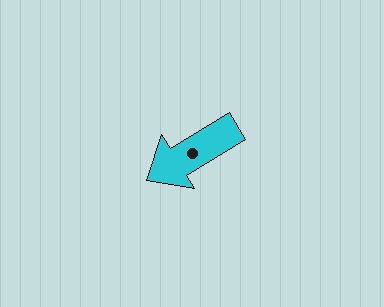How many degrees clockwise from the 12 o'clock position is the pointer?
Approximately 239 degrees.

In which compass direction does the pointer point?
Southwest.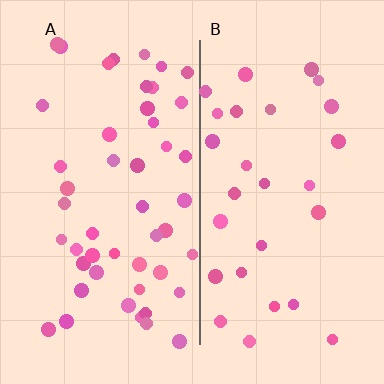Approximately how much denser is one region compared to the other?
Approximately 1.7× — region A over region B.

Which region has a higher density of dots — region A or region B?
A (the left).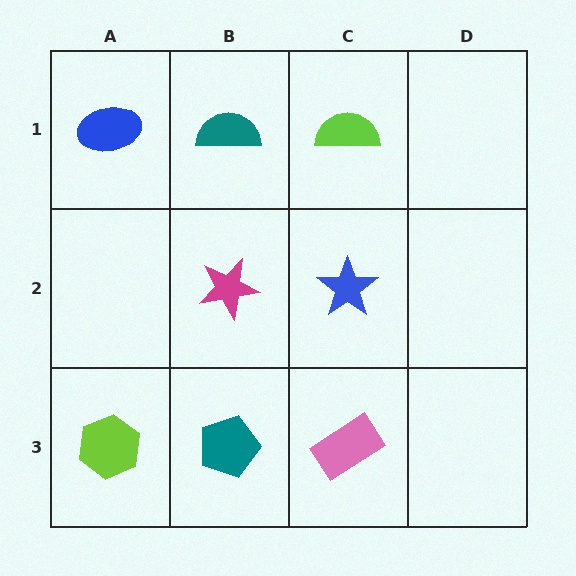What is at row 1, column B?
A teal semicircle.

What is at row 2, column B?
A magenta star.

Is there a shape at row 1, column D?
No, that cell is empty.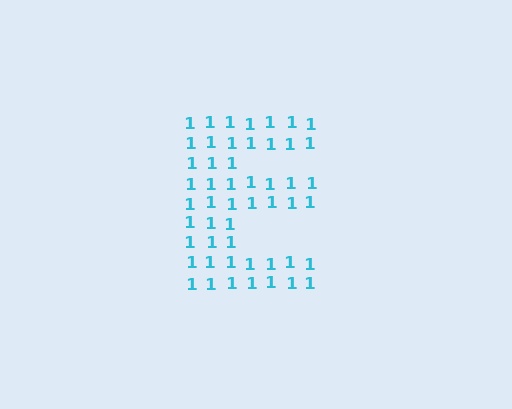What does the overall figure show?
The overall figure shows the letter E.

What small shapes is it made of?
It is made of small digit 1's.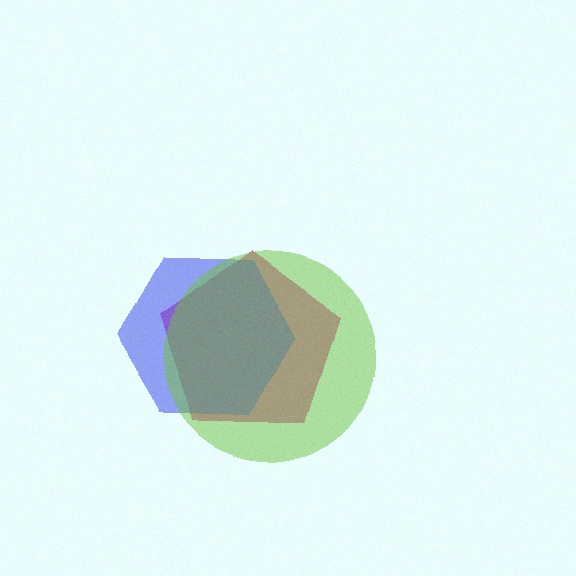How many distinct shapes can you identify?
There are 3 distinct shapes: a magenta pentagon, a blue hexagon, a lime circle.